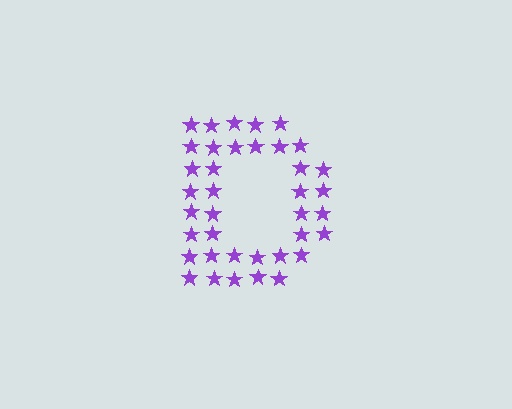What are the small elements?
The small elements are stars.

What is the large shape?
The large shape is the letter D.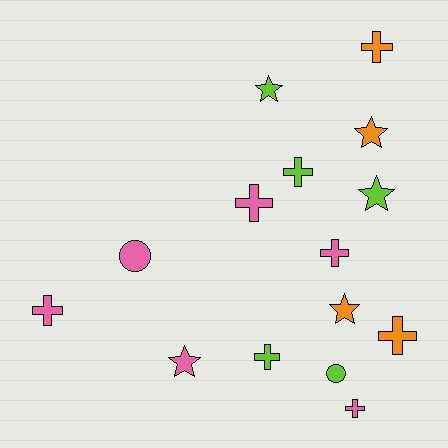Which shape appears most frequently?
Cross, with 8 objects.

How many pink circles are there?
There is 1 pink circle.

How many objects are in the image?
There are 15 objects.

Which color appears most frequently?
Pink, with 6 objects.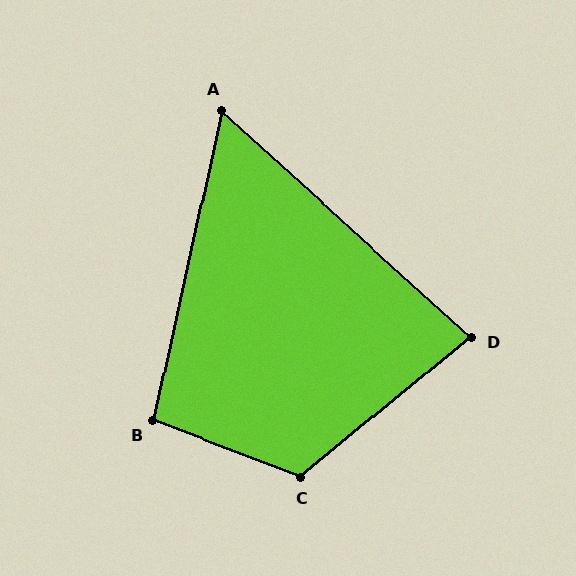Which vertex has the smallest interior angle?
A, at approximately 60 degrees.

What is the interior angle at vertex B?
Approximately 98 degrees (obtuse).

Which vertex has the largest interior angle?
C, at approximately 120 degrees.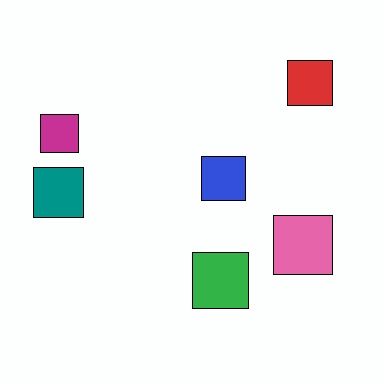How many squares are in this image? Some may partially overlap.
There are 6 squares.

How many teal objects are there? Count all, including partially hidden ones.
There is 1 teal object.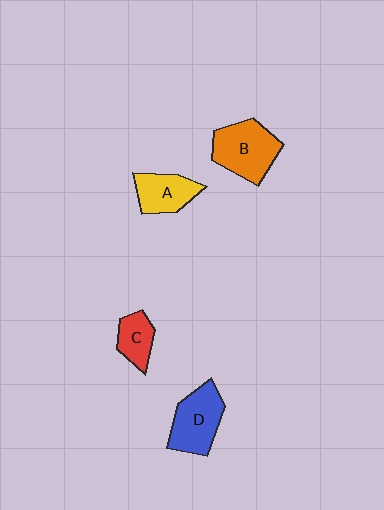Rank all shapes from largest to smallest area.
From largest to smallest: B (orange), D (blue), A (yellow), C (red).